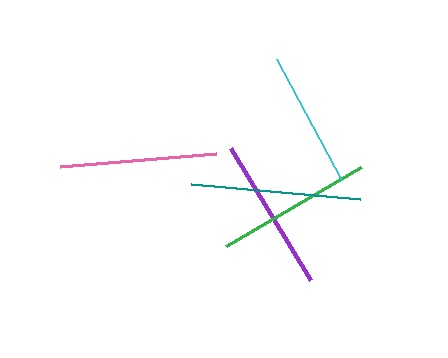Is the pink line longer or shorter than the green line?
The green line is longer than the pink line.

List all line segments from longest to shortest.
From longest to shortest: teal, green, pink, purple, cyan.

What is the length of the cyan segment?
The cyan segment is approximately 138 pixels long.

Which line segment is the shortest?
The cyan line is the shortest at approximately 138 pixels.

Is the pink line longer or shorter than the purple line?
The pink line is longer than the purple line.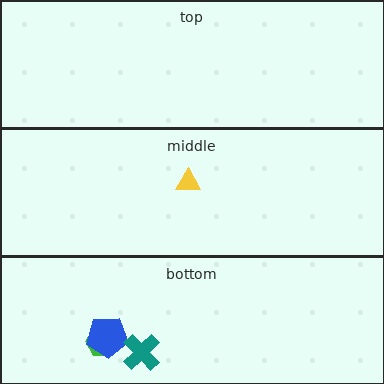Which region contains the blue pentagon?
The bottom region.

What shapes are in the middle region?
The yellow triangle.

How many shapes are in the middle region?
1.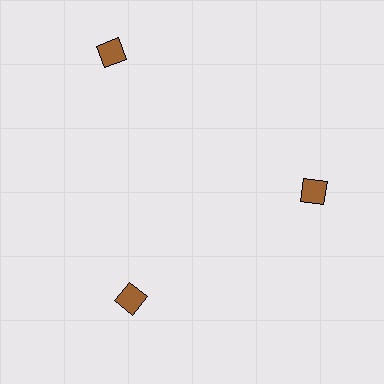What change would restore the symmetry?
The symmetry would be restored by moving it inward, back onto the ring so that all 3 diamonds sit at equal angles and equal distance from the center.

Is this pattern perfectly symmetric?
No. The 3 brown diamonds are arranged in a ring, but one element near the 11 o'clock position is pushed outward from the center, breaking the 3-fold rotational symmetry.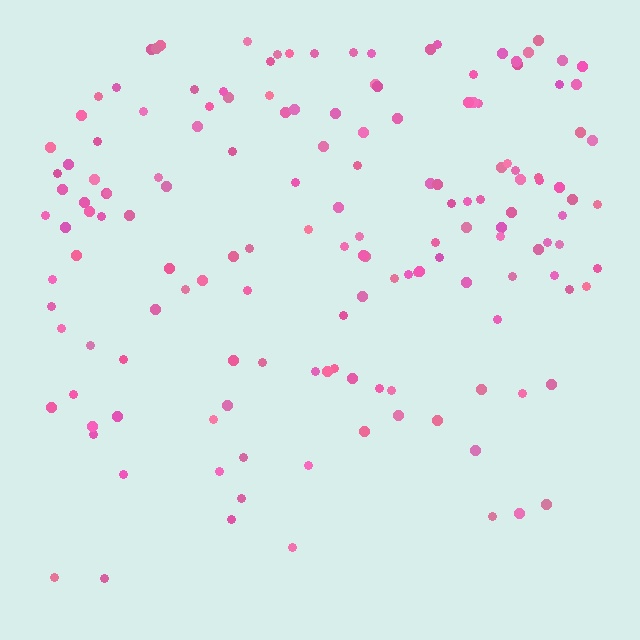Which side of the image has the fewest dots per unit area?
The bottom.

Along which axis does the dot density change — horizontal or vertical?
Vertical.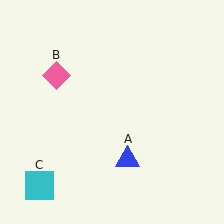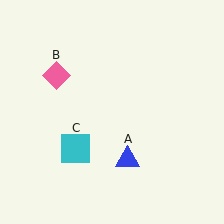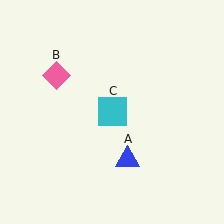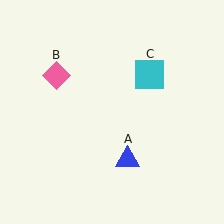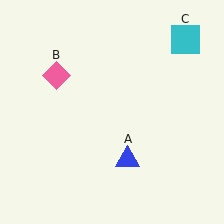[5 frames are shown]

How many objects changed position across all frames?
1 object changed position: cyan square (object C).